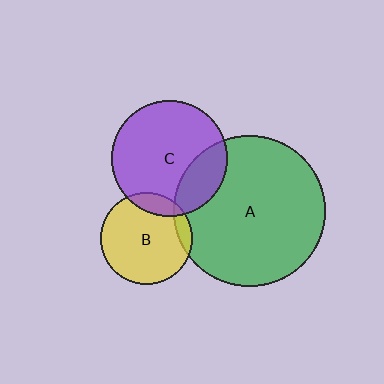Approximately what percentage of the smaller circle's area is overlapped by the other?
Approximately 25%.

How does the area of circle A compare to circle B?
Approximately 2.7 times.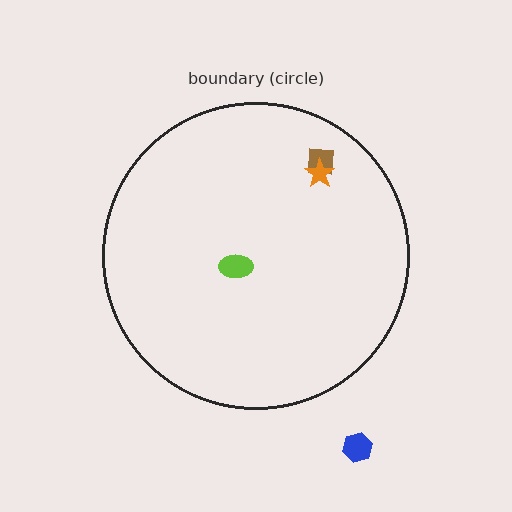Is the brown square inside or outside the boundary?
Inside.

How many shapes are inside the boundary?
3 inside, 1 outside.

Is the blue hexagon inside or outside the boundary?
Outside.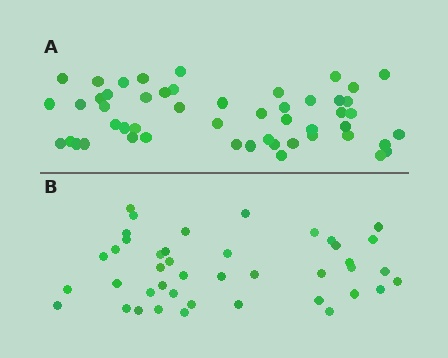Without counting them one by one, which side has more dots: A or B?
Region A (the top region) has more dots.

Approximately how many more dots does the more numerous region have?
Region A has roughly 8 or so more dots than region B.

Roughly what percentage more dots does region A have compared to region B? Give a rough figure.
About 20% more.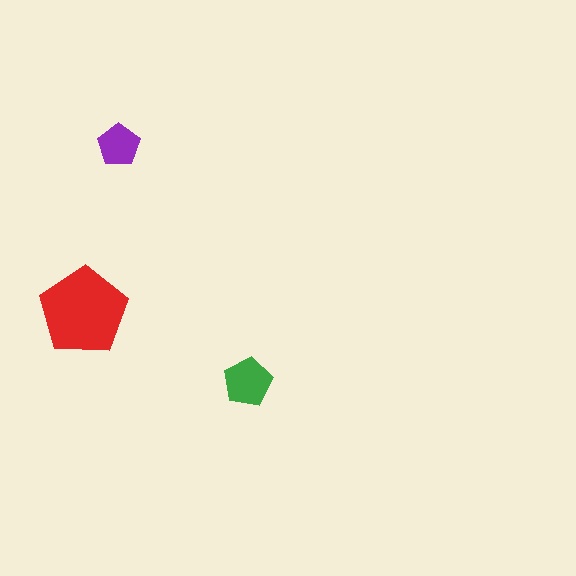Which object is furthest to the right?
The green pentagon is rightmost.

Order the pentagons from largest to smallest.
the red one, the green one, the purple one.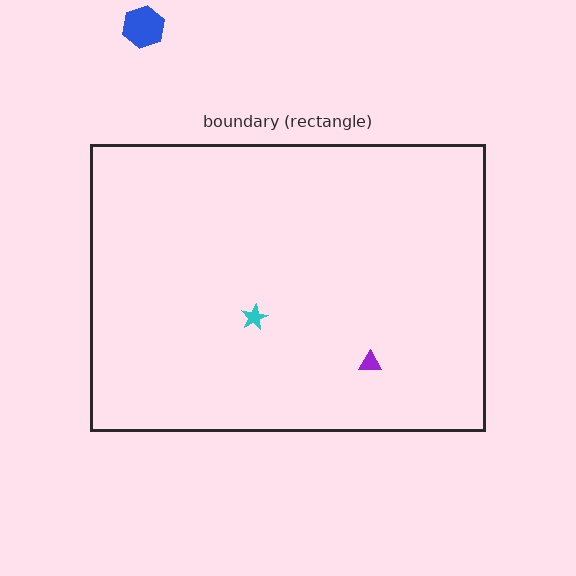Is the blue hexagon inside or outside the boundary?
Outside.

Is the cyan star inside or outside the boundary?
Inside.